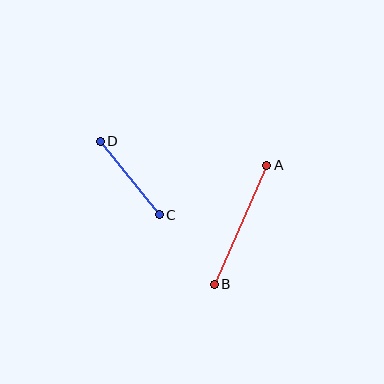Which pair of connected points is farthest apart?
Points A and B are farthest apart.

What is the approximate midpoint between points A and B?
The midpoint is at approximately (241, 225) pixels.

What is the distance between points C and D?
The distance is approximately 94 pixels.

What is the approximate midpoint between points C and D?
The midpoint is at approximately (130, 178) pixels.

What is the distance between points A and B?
The distance is approximately 130 pixels.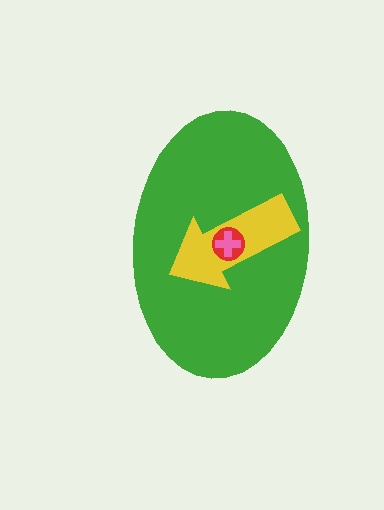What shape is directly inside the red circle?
The pink cross.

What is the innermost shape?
The pink cross.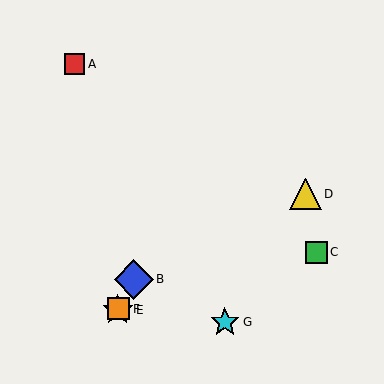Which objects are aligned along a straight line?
Objects B, E, F are aligned along a straight line.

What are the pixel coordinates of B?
Object B is at (134, 279).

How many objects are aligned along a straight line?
3 objects (B, E, F) are aligned along a straight line.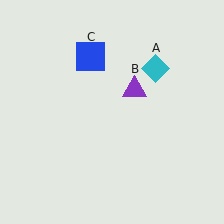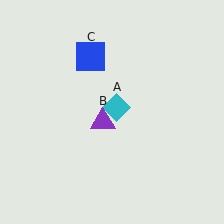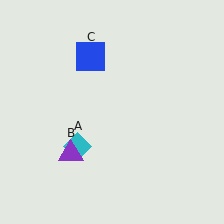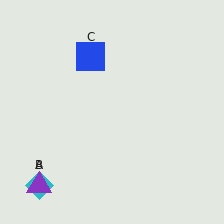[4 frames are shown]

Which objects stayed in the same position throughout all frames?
Blue square (object C) remained stationary.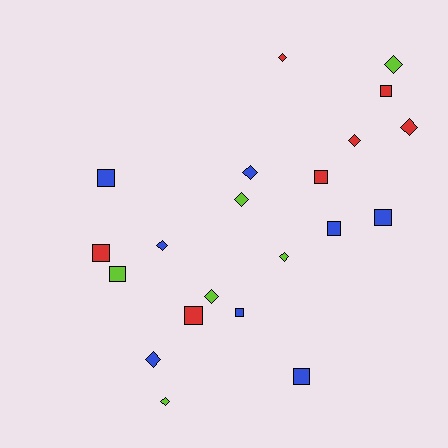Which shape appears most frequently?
Diamond, with 11 objects.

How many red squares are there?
There are 4 red squares.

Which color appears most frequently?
Blue, with 8 objects.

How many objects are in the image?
There are 21 objects.